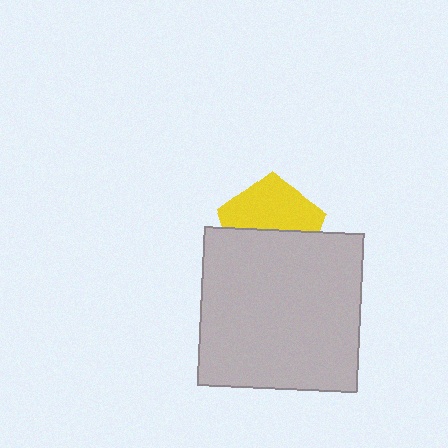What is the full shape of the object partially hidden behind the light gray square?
The partially hidden object is a yellow pentagon.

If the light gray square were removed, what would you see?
You would see the complete yellow pentagon.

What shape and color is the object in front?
The object in front is a light gray square.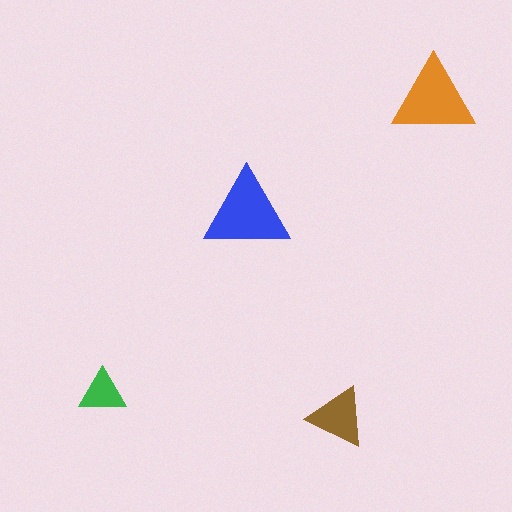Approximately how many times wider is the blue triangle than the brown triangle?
About 1.5 times wider.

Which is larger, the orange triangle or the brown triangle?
The orange one.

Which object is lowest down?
The brown triangle is bottommost.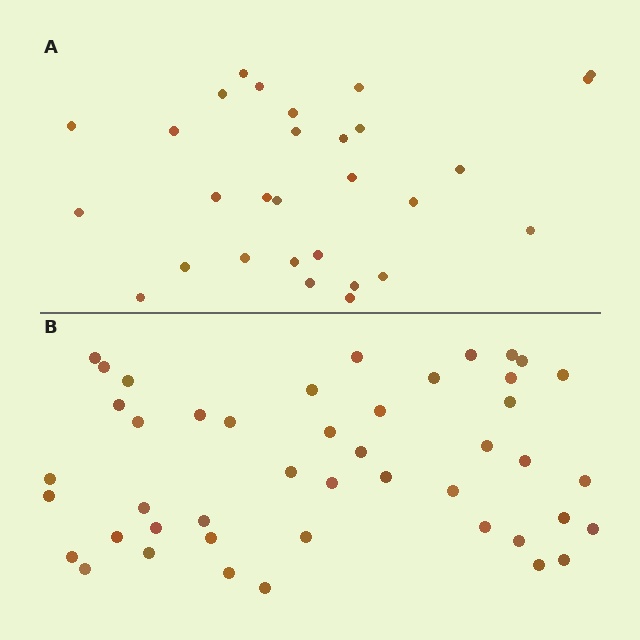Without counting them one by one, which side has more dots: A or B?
Region B (the bottom region) has more dots.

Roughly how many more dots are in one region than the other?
Region B has approximately 15 more dots than region A.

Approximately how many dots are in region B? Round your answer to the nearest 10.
About 40 dots. (The exact count is 45, which rounds to 40.)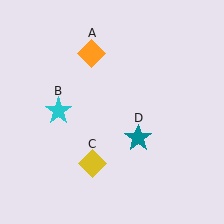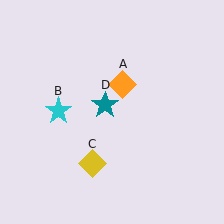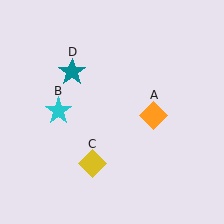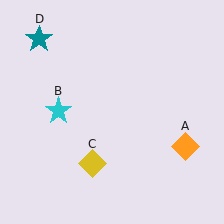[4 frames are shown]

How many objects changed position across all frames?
2 objects changed position: orange diamond (object A), teal star (object D).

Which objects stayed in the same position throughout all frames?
Cyan star (object B) and yellow diamond (object C) remained stationary.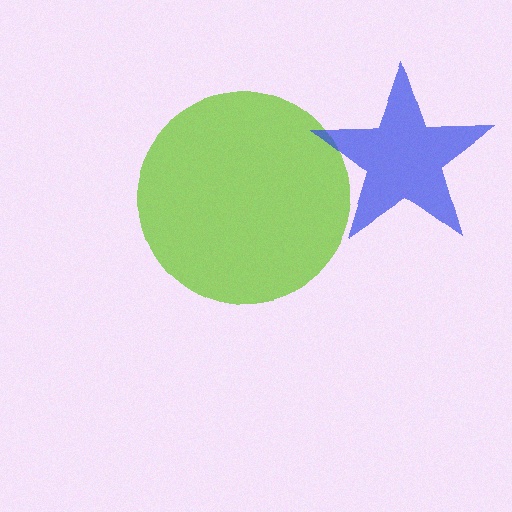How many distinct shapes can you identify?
There are 2 distinct shapes: a lime circle, a blue star.